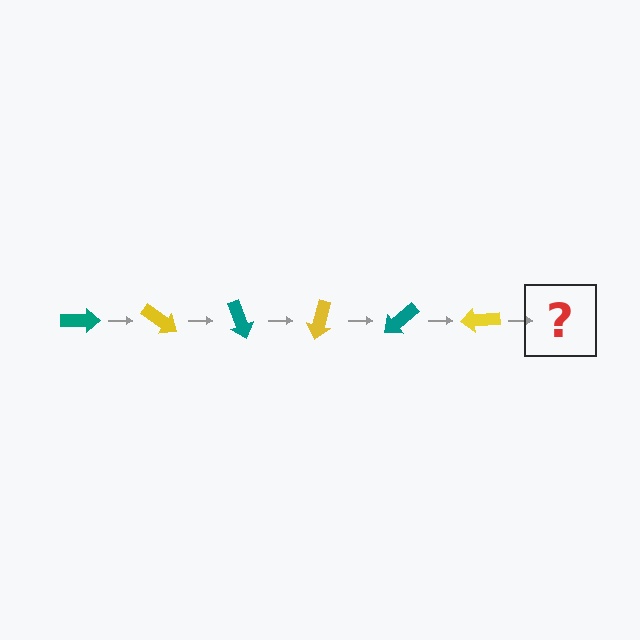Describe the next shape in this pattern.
It should be a teal arrow, rotated 210 degrees from the start.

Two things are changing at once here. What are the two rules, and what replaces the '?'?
The two rules are that it rotates 35 degrees each step and the color cycles through teal and yellow. The '?' should be a teal arrow, rotated 210 degrees from the start.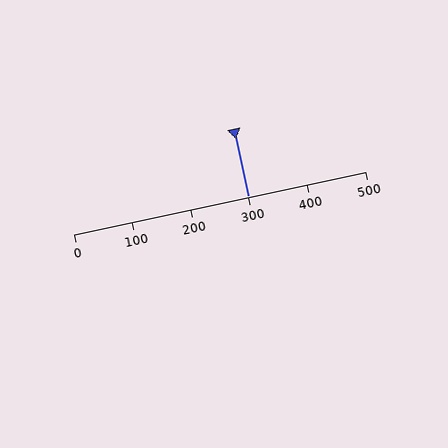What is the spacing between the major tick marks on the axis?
The major ticks are spaced 100 apart.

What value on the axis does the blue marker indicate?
The marker indicates approximately 300.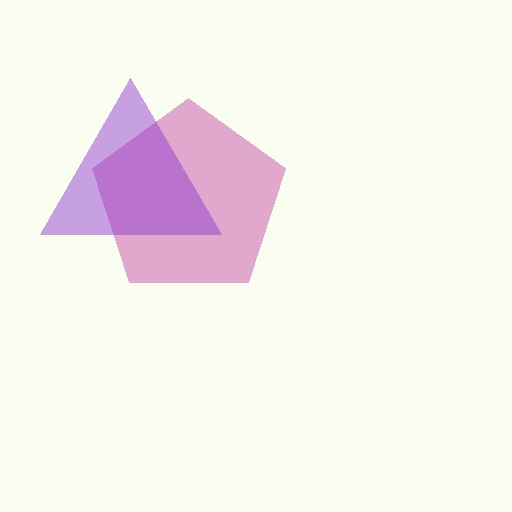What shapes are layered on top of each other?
The layered shapes are: a magenta pentagon, a purple triangle.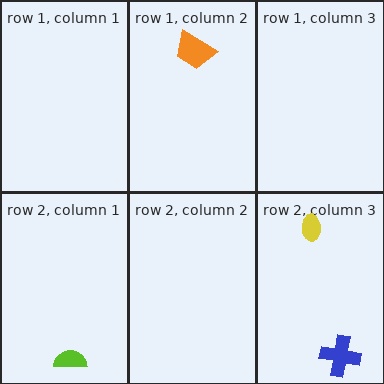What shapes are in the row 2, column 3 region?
The blue cross, the yellow ellipse.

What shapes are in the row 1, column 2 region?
The orange trapezoid.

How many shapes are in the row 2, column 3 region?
2.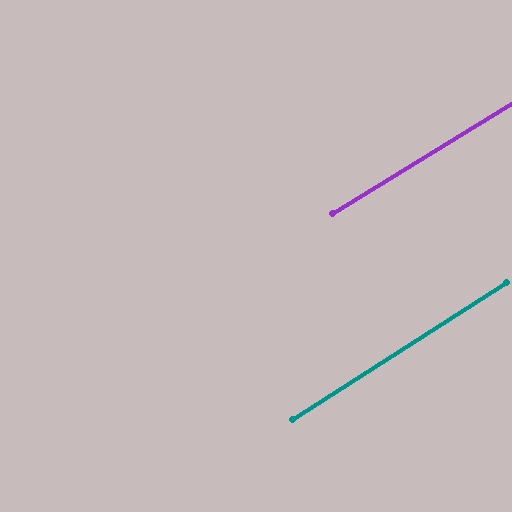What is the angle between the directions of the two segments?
Approximately 1 degree.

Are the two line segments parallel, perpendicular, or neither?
Parallel — their directions differ by only 1.0°.